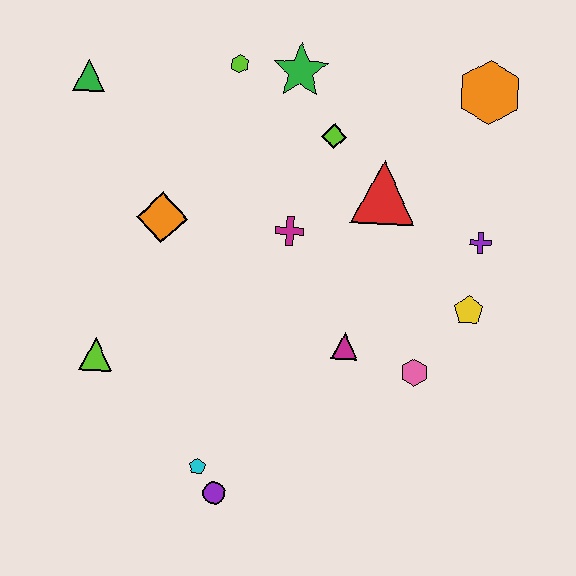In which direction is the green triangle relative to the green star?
The green triangle is to the left of the green star.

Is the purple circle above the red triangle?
No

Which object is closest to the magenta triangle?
The pink hexagon is closest to the magenta triangle.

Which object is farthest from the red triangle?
The purple circle is farthest from the red triangle.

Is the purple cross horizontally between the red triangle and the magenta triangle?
No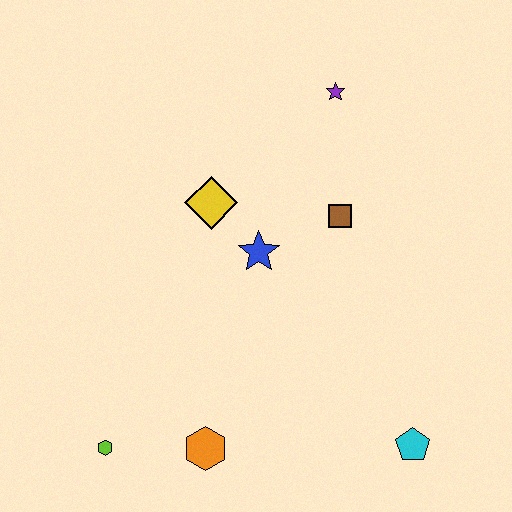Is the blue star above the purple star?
No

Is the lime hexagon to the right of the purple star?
No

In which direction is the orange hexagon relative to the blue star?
The orange hexagon is below the blue star.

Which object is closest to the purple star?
The brown square is closest to the purple star.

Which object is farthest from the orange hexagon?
The purple star is farthest from the orange hexagon.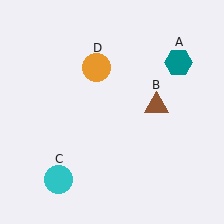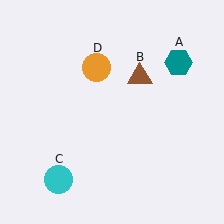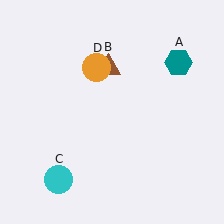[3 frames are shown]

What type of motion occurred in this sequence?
The brown triangle (object B) rotated counterclockwise around the center of the scene.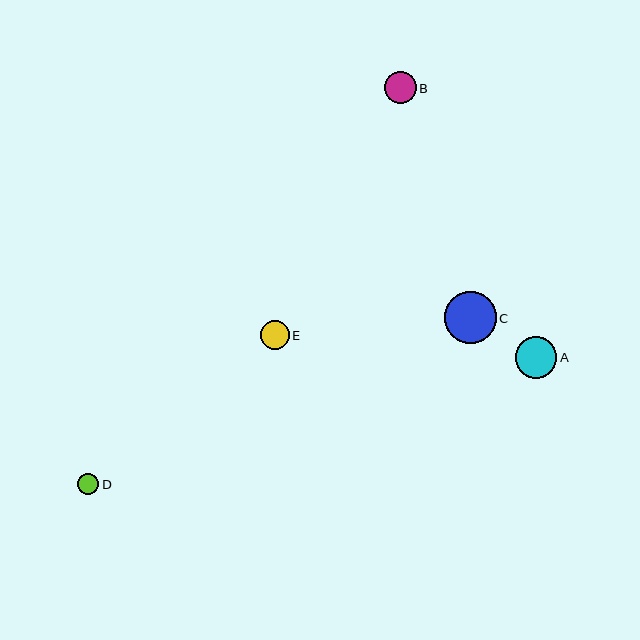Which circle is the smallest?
Circle D is the smallest with a size of approximately 21 pixels.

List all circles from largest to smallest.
From largest to smallest: C, A, B, E, D.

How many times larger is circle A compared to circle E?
Circle A is approximately 1.4 times the size of circle E.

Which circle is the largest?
Circle C is the largest with a size of approximately 52 pixels.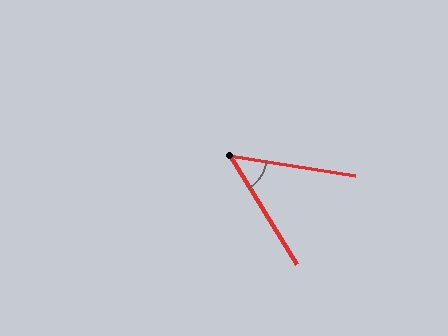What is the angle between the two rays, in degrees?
Approximately 50 degrees.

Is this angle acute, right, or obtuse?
It is acute.